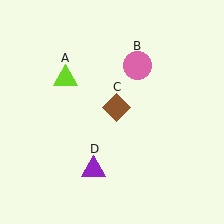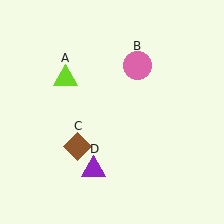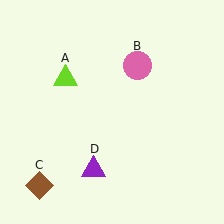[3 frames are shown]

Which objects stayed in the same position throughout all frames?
Lime triangle (object A) and pink circle (object B) and purple triangle (object D) remained stationary.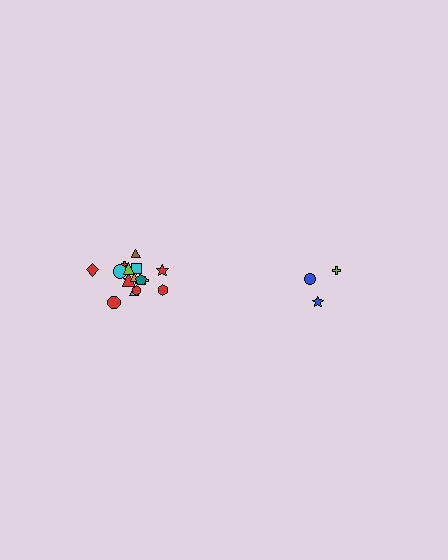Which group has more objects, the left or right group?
The left group.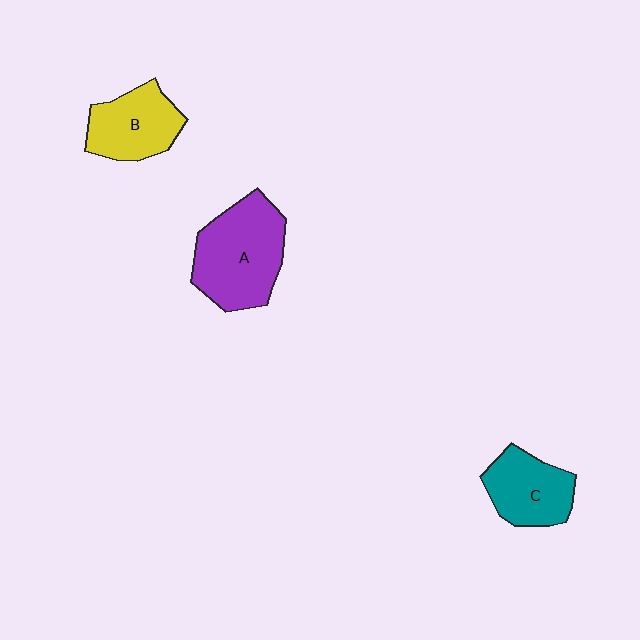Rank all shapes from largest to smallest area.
From largest to smallest: A (purple), B (yellow), C (teal).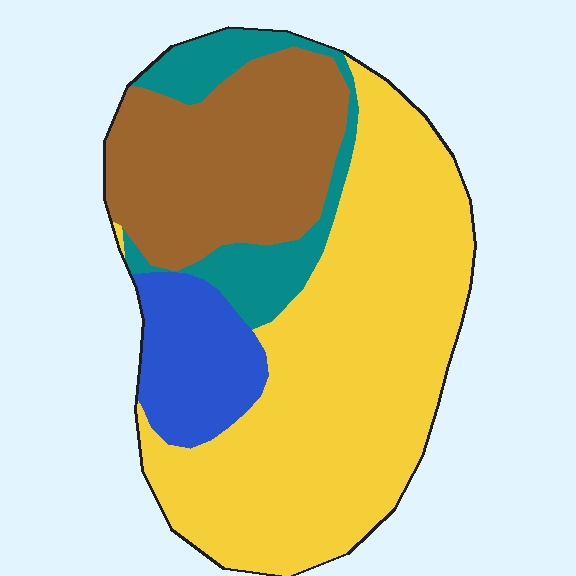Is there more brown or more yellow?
Yellow.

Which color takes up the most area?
Yellow, at roughly 55%.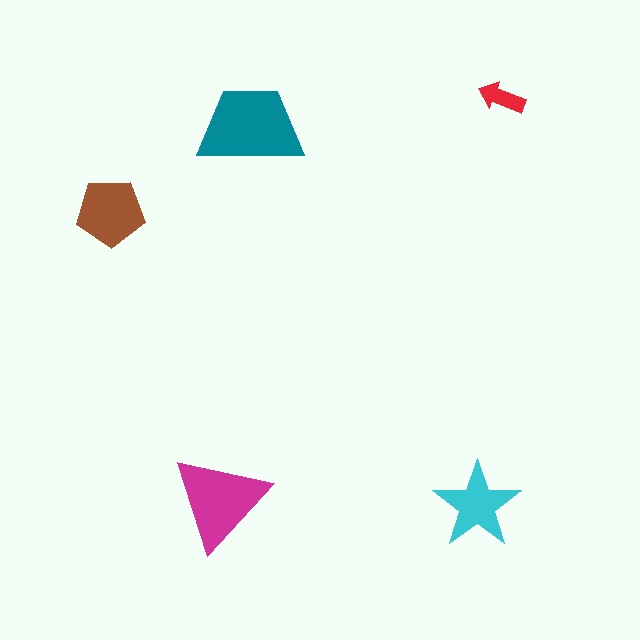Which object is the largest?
The teal trapezoid.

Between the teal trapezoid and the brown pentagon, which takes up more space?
The teal trapezoid.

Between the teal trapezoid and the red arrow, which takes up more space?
The teal trapezoid.